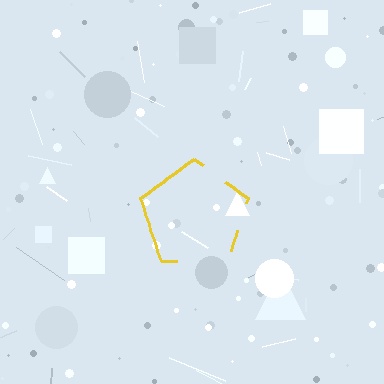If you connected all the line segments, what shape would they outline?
They would outline a pentagon.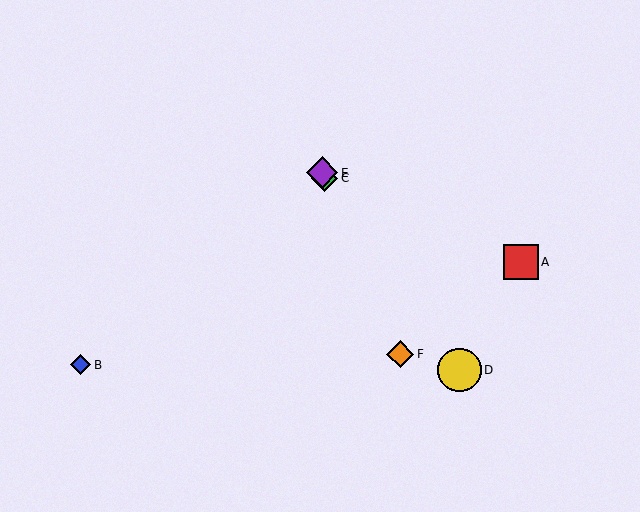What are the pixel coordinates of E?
Object E is at (322, 173).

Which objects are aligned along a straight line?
Objects C, E, F are aligned along a straight line.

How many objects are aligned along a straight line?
3 objects (C, E, F) are aligned along a straight line.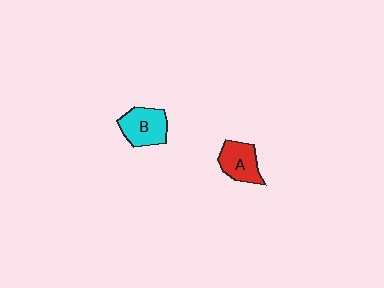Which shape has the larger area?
Shape B (cyan).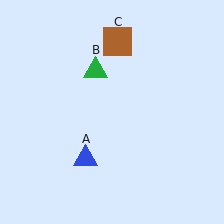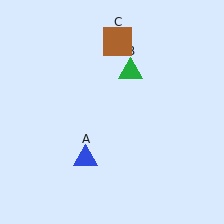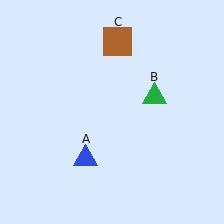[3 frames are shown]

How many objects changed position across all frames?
1 object changed position: green triangle (object B).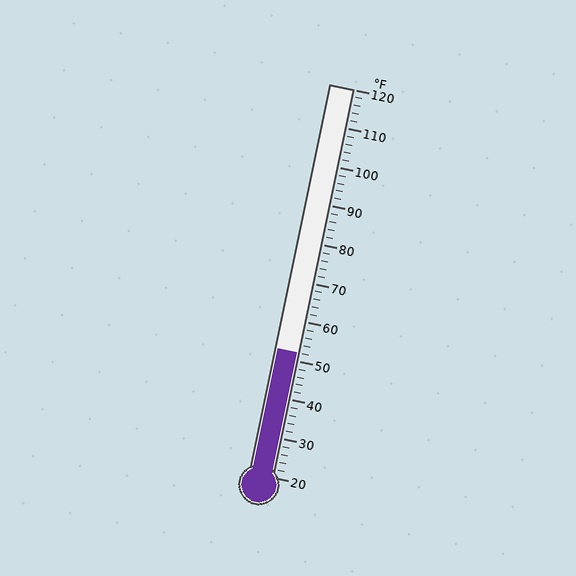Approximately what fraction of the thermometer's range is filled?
The thermometer is filled to approximately 30% of its range.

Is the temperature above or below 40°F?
The temperature is above 40°F.